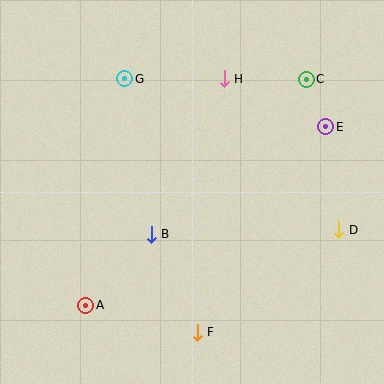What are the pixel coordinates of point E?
Point E is at (326, 127).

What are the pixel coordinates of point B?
Point B is at (151, 234).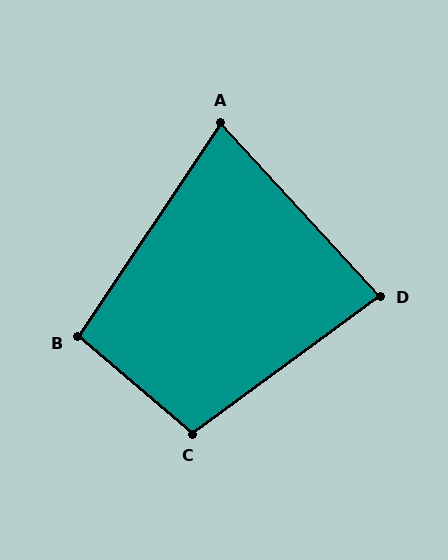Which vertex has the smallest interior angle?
A, at approximately 77 degrees.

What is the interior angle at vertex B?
Approximately 96 degrees (obtuse).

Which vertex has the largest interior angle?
C, at approximately 103 degrees.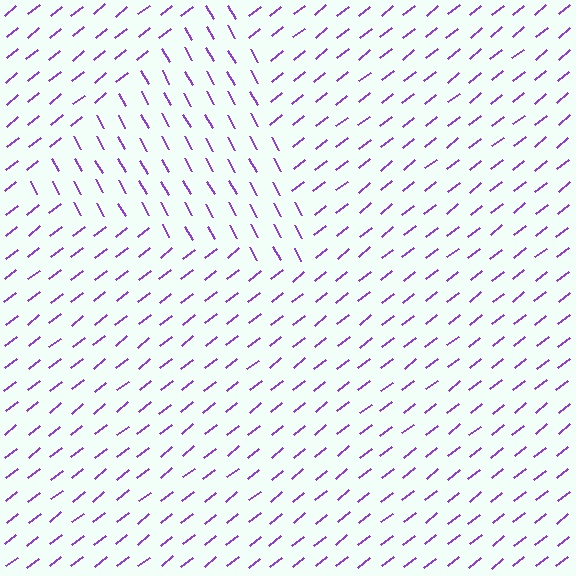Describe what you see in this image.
The image is filled with small purple line segments. A triangle region in the image has lines oriented differently from the surrounding lines, creating a visible texture boundary.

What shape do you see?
I see a triangle.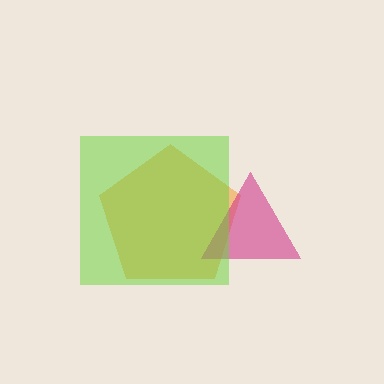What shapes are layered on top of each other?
The layered shapes are: an orange pentagon, a magenta triangle, a lime square.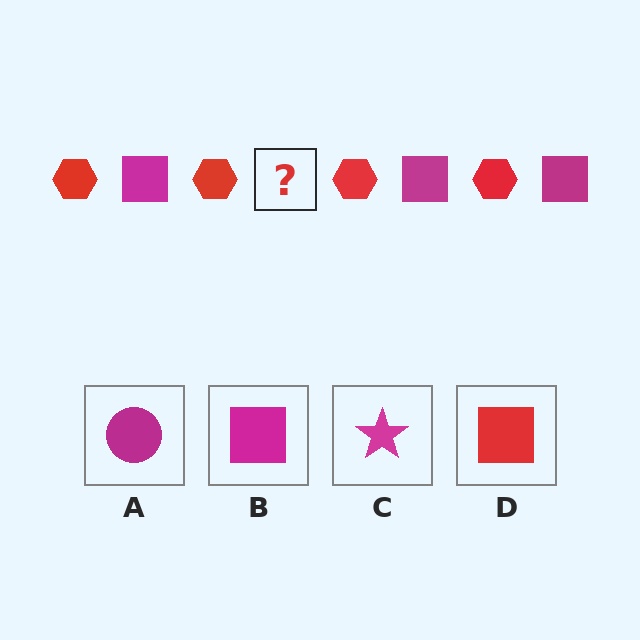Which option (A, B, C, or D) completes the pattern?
B.